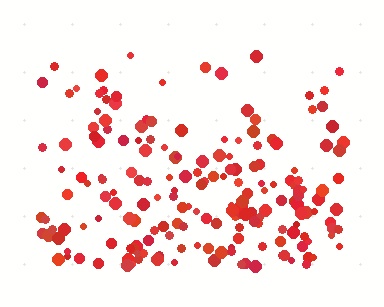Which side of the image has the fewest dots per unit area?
The top.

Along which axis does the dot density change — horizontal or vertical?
Vertical.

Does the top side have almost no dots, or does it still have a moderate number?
Still a moderate number, just noticeably fewer than the bottom.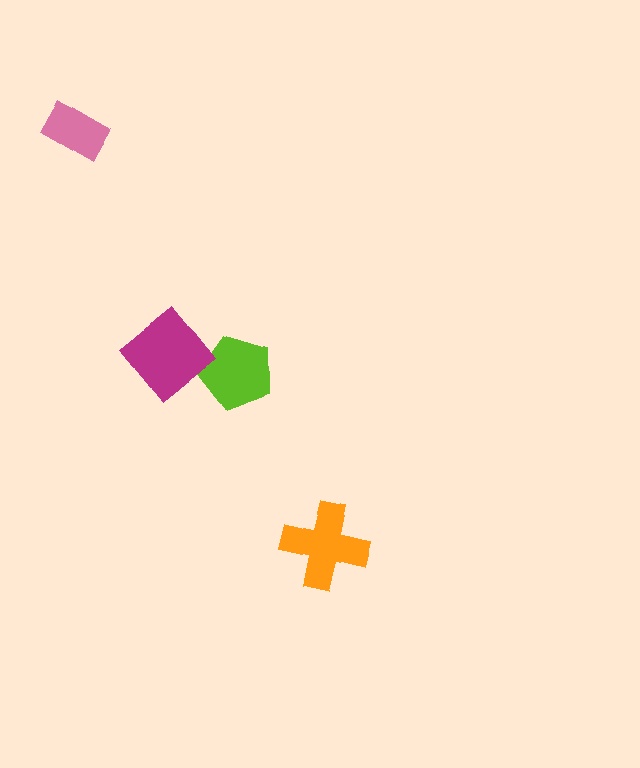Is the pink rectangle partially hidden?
No, no other shape covers it.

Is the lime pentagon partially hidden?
Yes, it is partially covered by another shape.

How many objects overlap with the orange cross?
0 objects overlap with the orange cross.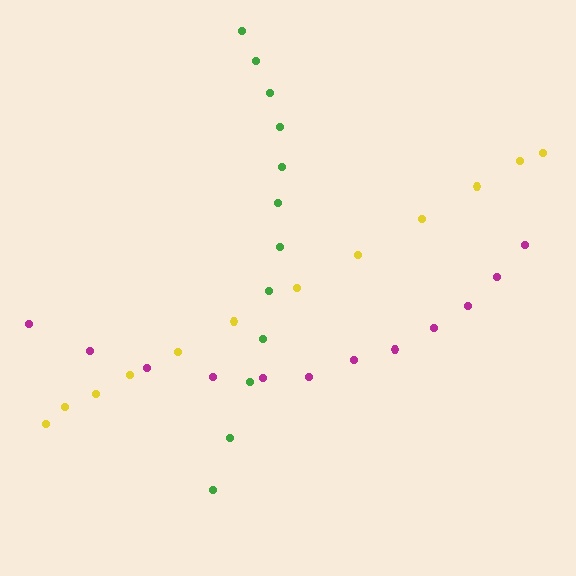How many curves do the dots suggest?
There are 3 distinct paths.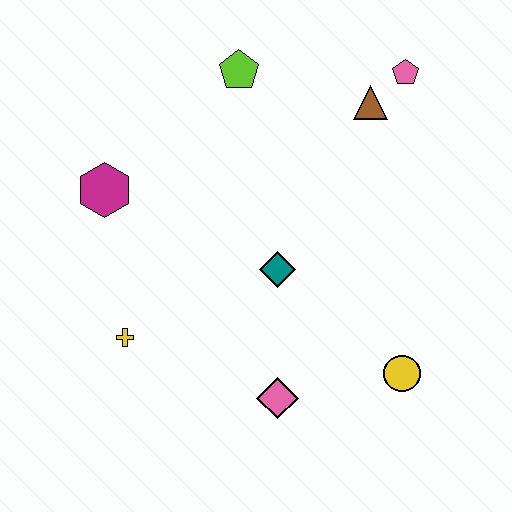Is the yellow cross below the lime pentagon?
Yes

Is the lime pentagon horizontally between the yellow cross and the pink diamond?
Yes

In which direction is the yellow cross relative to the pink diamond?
The yellow cross is to the left of the pink diamond.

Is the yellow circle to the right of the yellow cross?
Yes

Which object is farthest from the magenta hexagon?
The yellow circle is farthest from the magenta hexagon.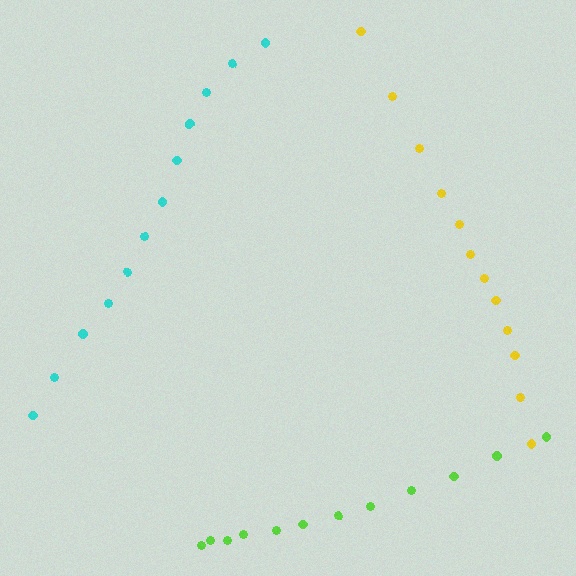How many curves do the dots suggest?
There are 3 distinct paths.